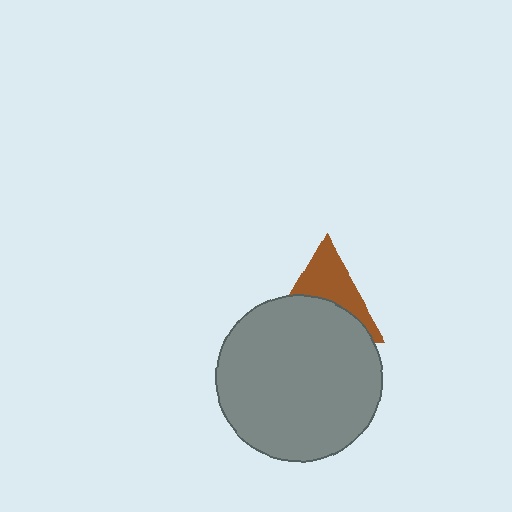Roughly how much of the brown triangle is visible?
About half of it is visible (roughly 46%).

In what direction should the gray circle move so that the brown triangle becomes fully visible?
The gray circle should move down. That is the shortest direction to clear the overlap and leave the brown triangle fully visible.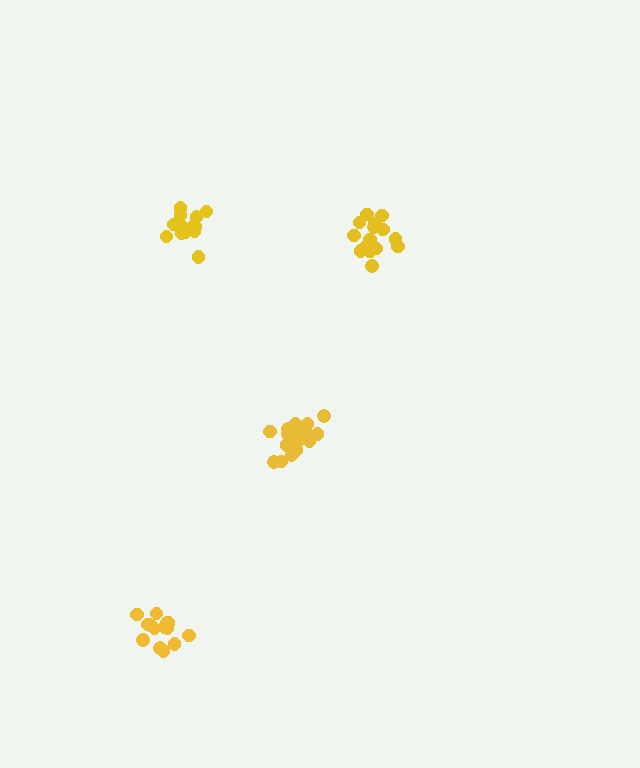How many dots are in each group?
Group 1: 20 dots, Group 2: 15 dots, Group 3: 15 dots, Group 4: 16 dots (66 total).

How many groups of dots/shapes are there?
There are 4 groups.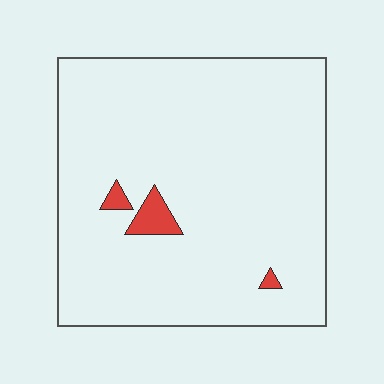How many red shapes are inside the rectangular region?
3.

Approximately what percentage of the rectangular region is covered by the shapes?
Approximately 5%.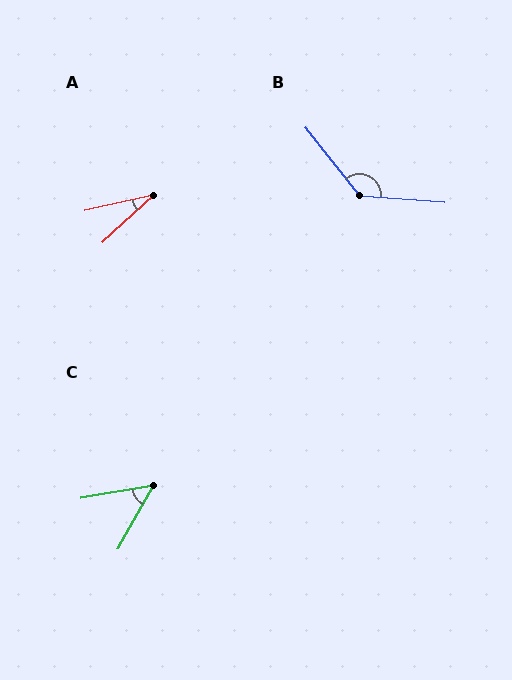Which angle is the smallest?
A, at approximately 30 degrees.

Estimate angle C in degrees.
Approximately 51 degrees.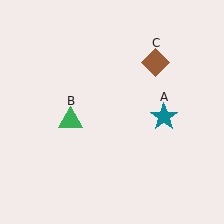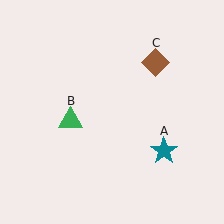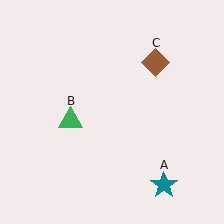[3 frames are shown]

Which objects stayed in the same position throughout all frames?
Green triangle (object B) and brown diamond (object C) remained stationary.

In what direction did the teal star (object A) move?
The teal star (object A) moved down.